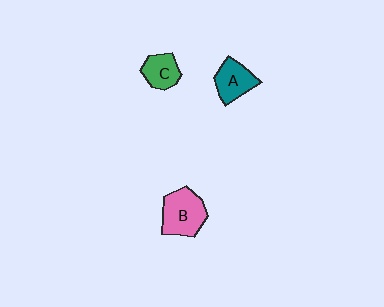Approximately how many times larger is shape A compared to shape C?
Approximately 1.2 times.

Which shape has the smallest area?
Shape C (green).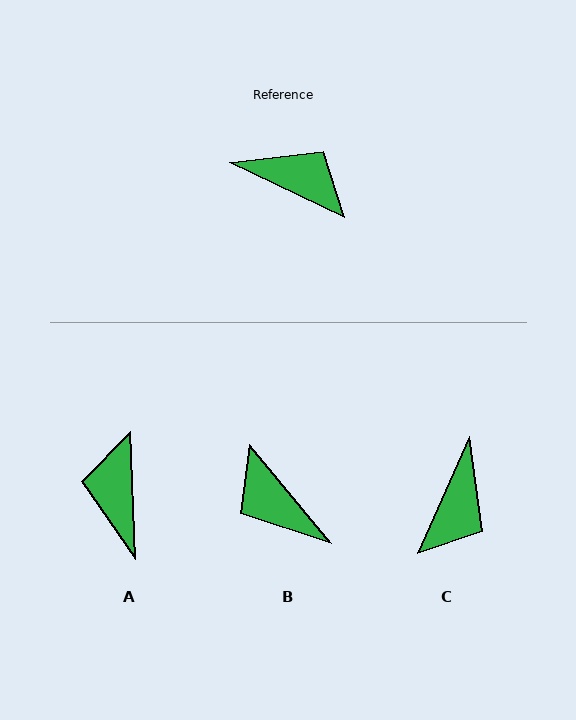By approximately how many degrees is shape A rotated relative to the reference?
Approximately 118 degrees counter-clockwise.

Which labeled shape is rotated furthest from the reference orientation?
B, about 155 degrees away.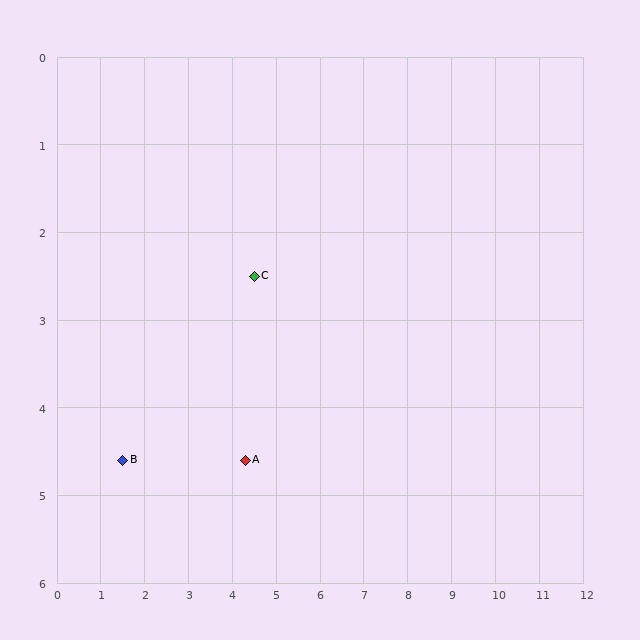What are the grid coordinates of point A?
Point A is at approximately (4.3, 4.6).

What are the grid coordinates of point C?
Point C is at approximately (4.5, 2.5).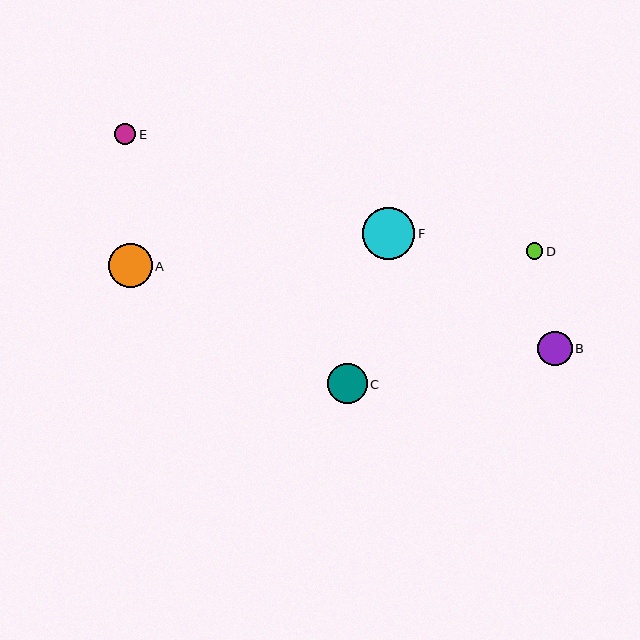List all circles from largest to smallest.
From largest to smallest: F, A, C, B, E, D.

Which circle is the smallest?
Circle D is the smallest with a size of approximately 16 pixels.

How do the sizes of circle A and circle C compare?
Circle A and circle C are approximately the same size.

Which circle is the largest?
Circle F is the largest with a size of approximately 52 pixels.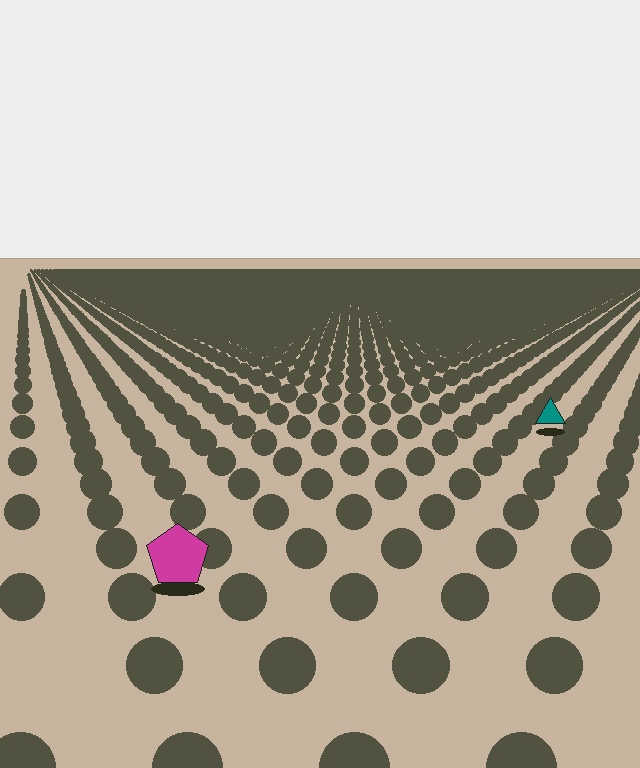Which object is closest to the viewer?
The magenta pentagon is closest. The texture marks near it are larger and more spread out.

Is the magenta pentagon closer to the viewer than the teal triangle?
Yes. The magenta pentagon is closer — you can tell from the texture gradient: the ground texture is coarser near it.